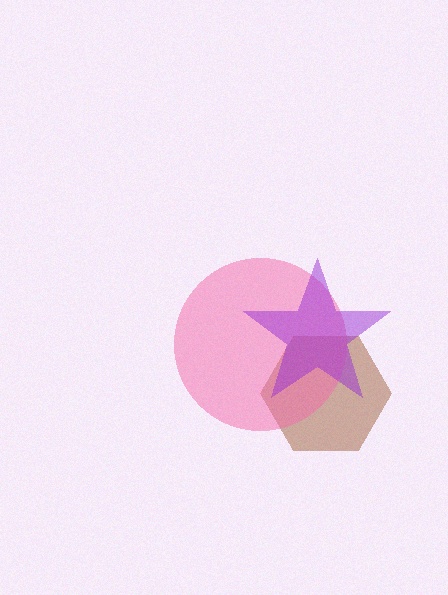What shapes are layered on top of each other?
The layered shapes are: a brown hexagon, a pink circle, a purple star.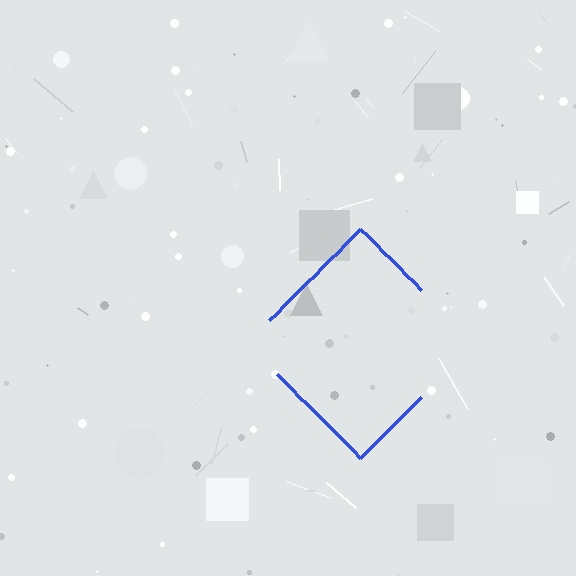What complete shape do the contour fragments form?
The contour fragments form a diamond.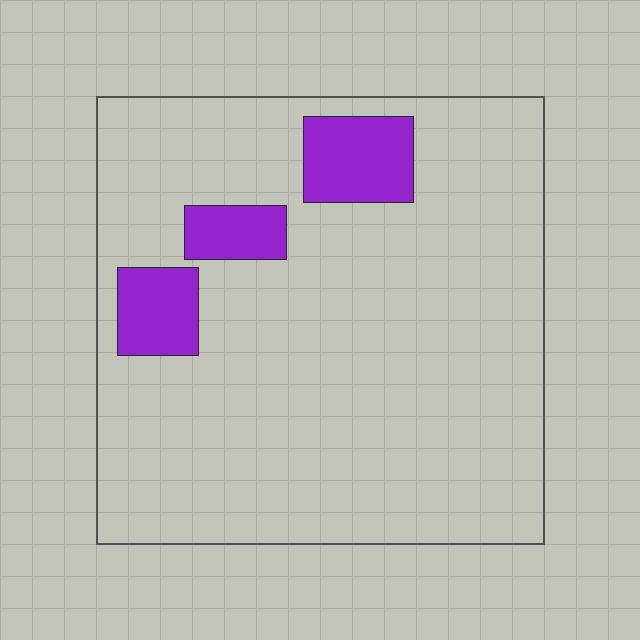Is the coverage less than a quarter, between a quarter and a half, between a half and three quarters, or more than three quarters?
Less than a quarter.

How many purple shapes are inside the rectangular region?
3.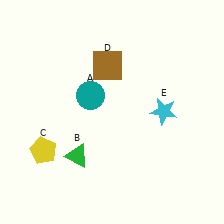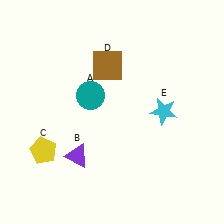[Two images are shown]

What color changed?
The triangle (B) changed from green in Image 1 to purple in Image 2.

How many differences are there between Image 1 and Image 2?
There is 1 difference between the two images.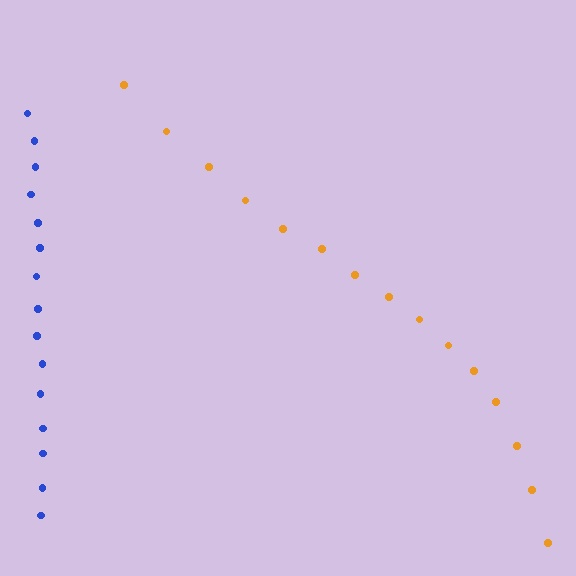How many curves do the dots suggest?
There are 2 distinct paths.